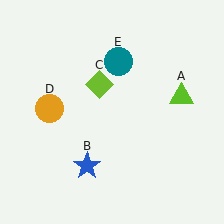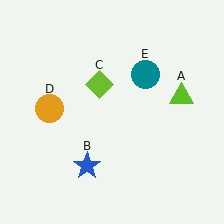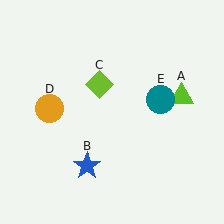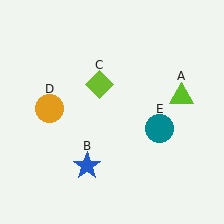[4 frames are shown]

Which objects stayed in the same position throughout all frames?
Lime triangle (object A) and blue star (object B) and lime diamond (object C) and orange circle (object D) remained stationary.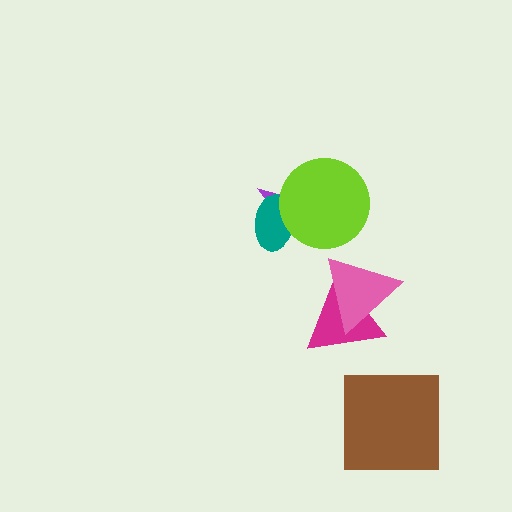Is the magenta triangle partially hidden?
Yes, it is partially covered by another shape.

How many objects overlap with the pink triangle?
1 object overlaps with the pink triangle.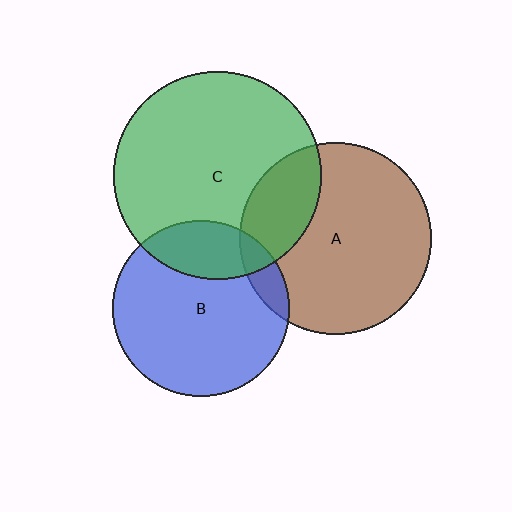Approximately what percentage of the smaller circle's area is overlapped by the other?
Approximately 25%.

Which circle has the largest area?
Circle C (green).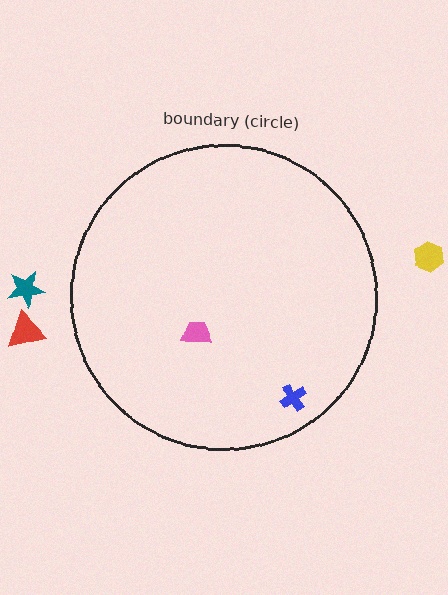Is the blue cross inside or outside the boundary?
Inside.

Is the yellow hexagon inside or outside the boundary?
Outside.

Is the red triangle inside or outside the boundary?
Outside.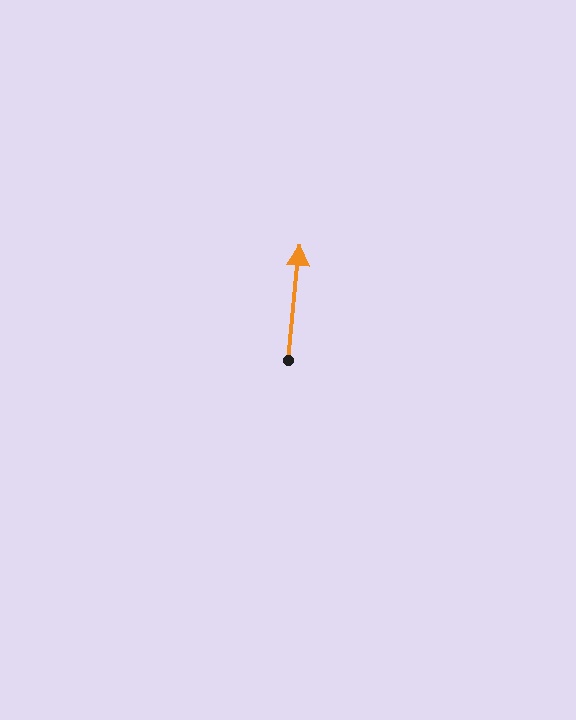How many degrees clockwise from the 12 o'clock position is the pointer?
Approximately 6 degrees.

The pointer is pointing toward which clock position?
Roughly 12 o'clock.